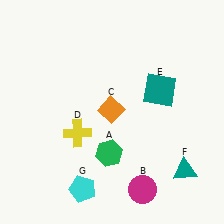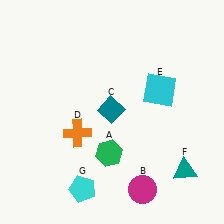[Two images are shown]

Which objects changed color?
C changed from orange to teal. D changed from yellow to orange. E changed from teal to cyan.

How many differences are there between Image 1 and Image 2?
There are 3 differences between the two images.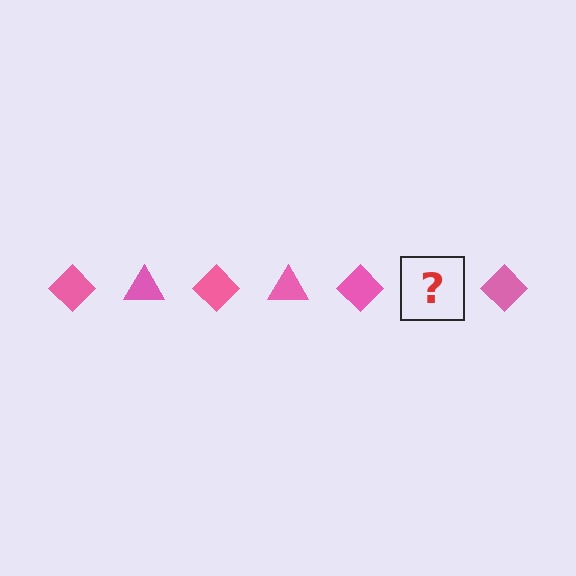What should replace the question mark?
The question mark should be replaced with a pink triangle.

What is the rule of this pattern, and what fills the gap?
The rule is that the pattern cycles through diamond, triangle shapes in pink. The gap should be filled with a pink triangle.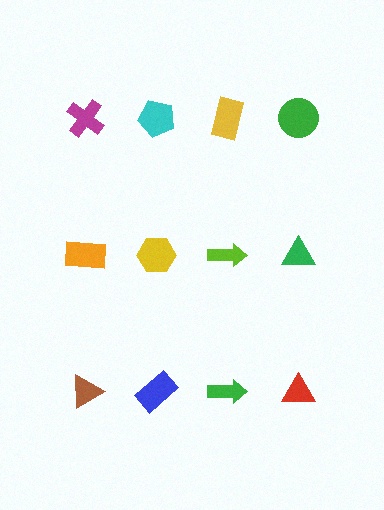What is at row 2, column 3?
A lime arrow.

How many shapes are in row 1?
4 shapes.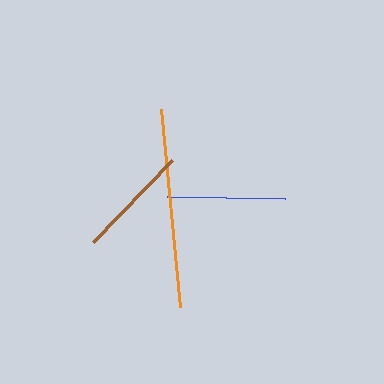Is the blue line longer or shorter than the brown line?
The blue line is longer than the brown line.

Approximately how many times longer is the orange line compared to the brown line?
The orange line is approximately 1.7 times the length of the brown line.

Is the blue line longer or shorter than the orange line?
The orange line is longer than the blue line.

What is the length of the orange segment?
The orange segment is approximately 199 pixels long.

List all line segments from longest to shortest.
From longest to shortest: orange, blue, brown.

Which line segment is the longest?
The orange line is the longest at approximately 199 pixels.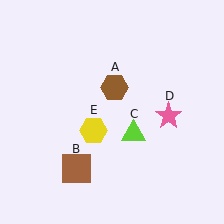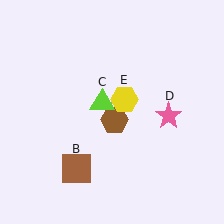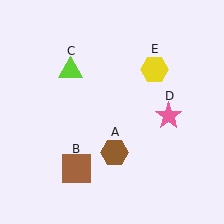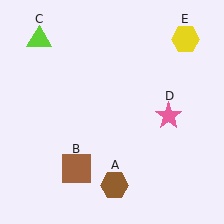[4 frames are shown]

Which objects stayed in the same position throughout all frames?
Brown square (object B) and pink star (object D) remained stationary.